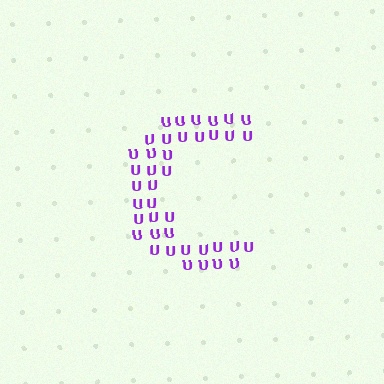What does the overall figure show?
The overall figure shows the letter C.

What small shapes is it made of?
It is made of small letter U's.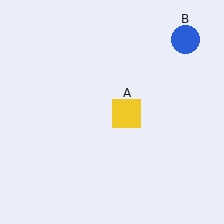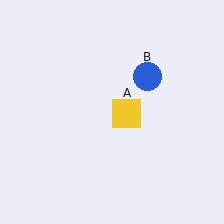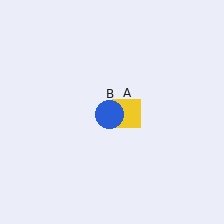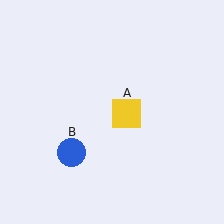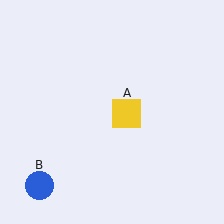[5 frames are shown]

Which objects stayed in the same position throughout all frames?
Yellow square (object A) remained stationary.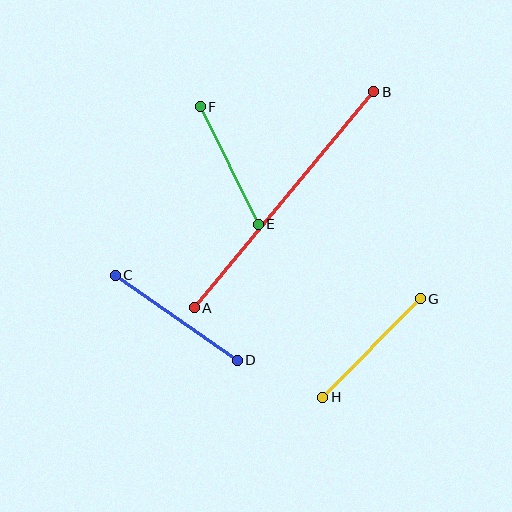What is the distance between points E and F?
The distance is approximately 131 pixels.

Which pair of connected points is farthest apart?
Points A and B are farthest apart.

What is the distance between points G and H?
The distance is approximately 139 pixels.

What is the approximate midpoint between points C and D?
The midpoint is at approximately (176, 318) pixels.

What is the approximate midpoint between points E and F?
The midpoint is at approximately (229, 165) pixels.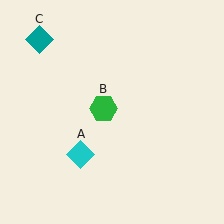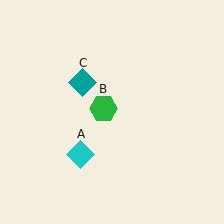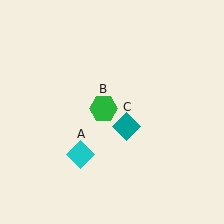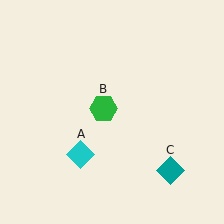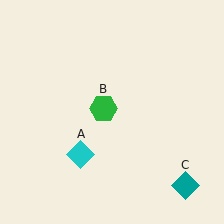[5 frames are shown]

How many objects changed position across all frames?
1 object changed position: teal diamond (object C).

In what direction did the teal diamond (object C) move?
The teal diamond (object C) moved down and to the right.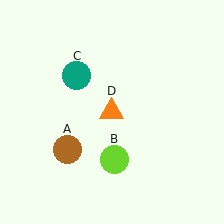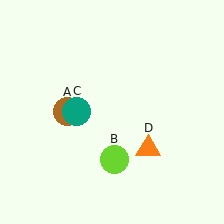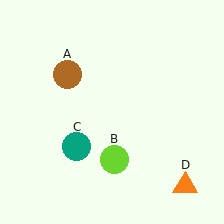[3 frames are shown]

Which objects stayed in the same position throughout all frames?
Lime circle (object B) remained stationary.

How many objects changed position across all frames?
3 objects changed position: brown circle (object A), teal circle (object C), orange triangle (object D).